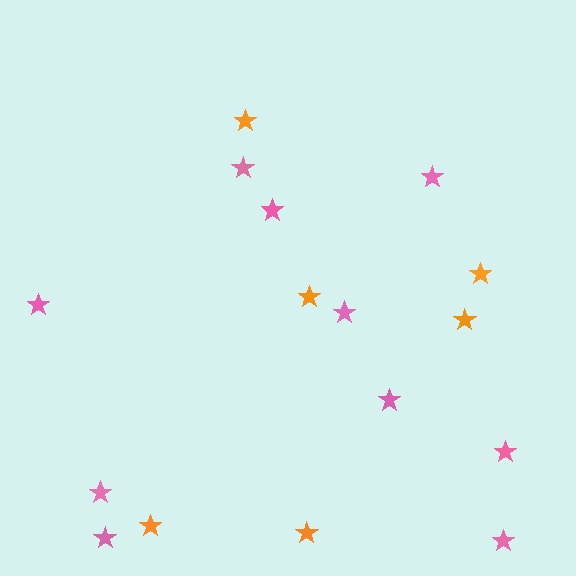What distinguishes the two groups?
There are 2 groups: one group of pink stars (10) and one group of orange stars (6).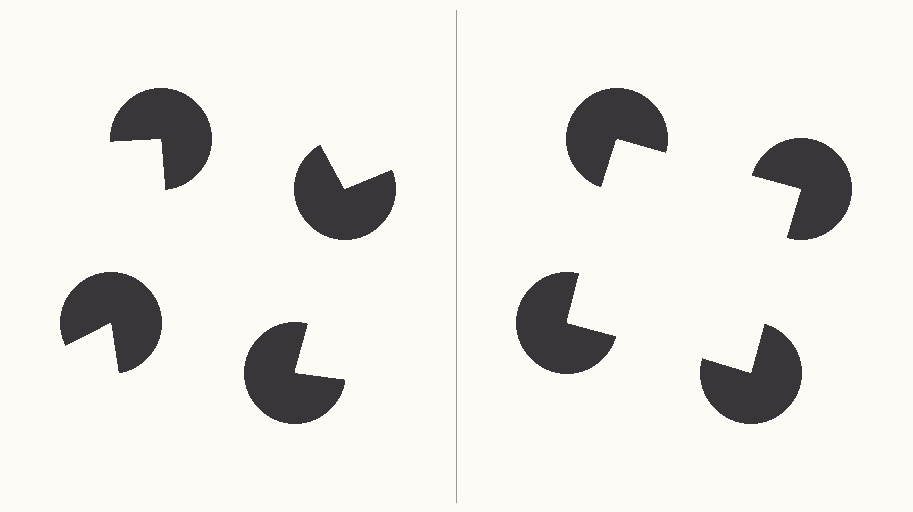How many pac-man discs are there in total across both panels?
8 — 4 on each side.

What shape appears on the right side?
An illusory square.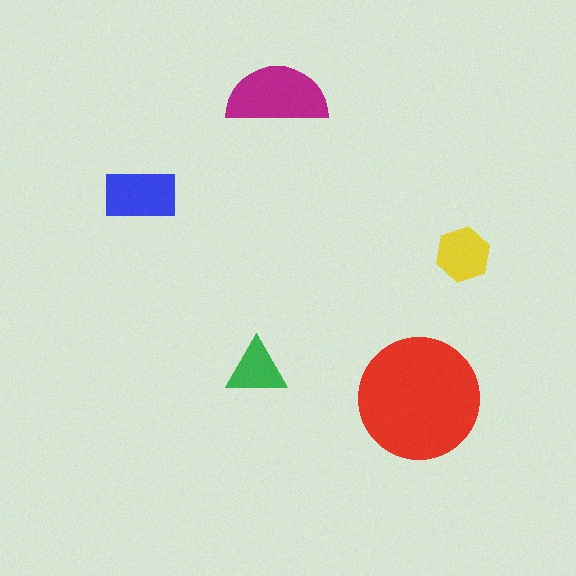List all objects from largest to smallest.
The red circle, the magenta semicircle, the blue rectangle, the yellow hexagon, the green triangle.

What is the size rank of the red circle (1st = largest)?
1st.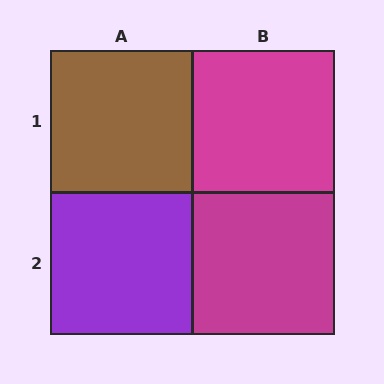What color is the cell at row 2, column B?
Magenta.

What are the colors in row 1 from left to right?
Brown, magenta.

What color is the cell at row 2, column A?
Purple.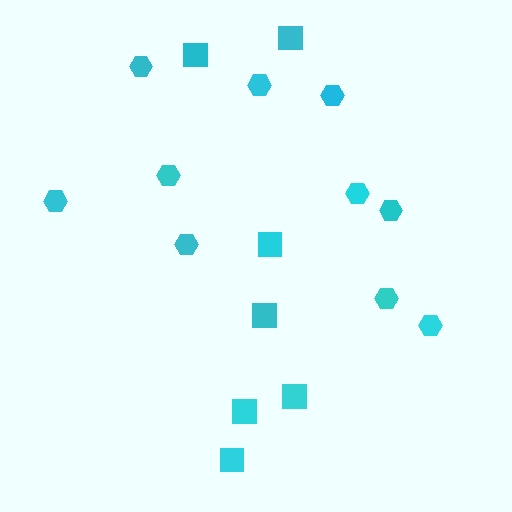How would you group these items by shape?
There are 2 groups: one group of squares (7) and one group of hexagons (10).